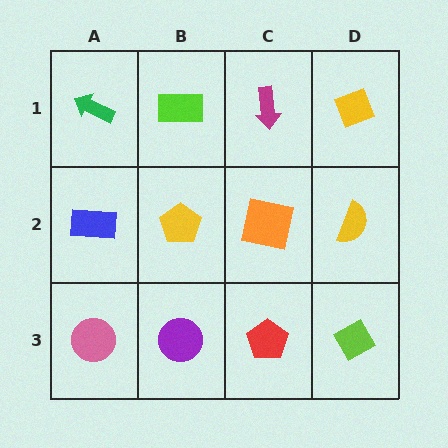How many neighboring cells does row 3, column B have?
3.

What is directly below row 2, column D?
A lime diamond.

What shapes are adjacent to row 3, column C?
An orange square (row 2, column C), a purple circle (row 3, column B), a lime diamond (row 3, column D).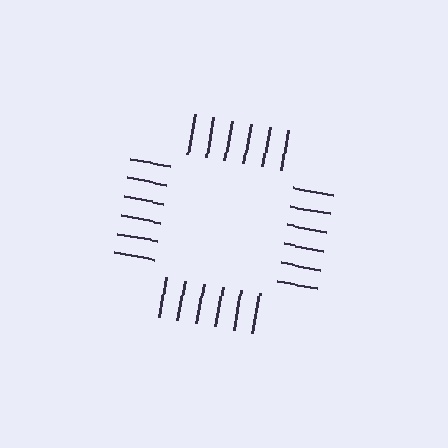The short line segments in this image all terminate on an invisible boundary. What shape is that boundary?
An illusory square — the line segments terminate on its edges but no continuous stroke is drawn.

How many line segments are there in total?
24 — 6 along each of the 4 edges.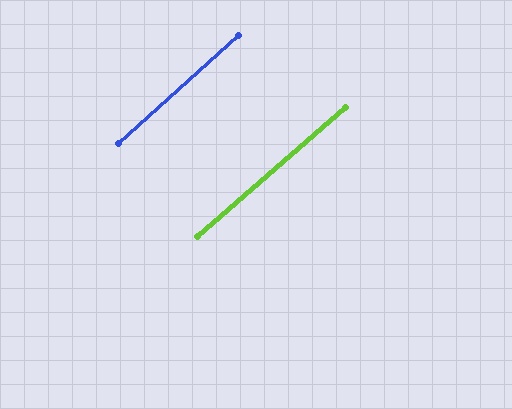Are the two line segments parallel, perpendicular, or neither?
Parallel — their directions differ by only 1.1°.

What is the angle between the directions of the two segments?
Approximately 1 degree.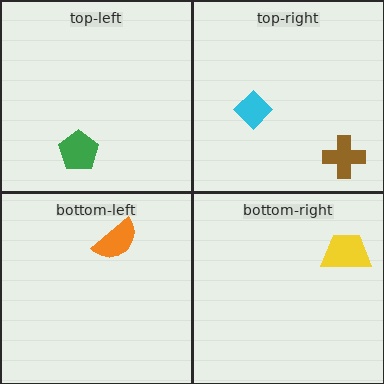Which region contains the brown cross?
The top-right region.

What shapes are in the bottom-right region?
The yellow trapezoid.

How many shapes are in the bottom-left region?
1.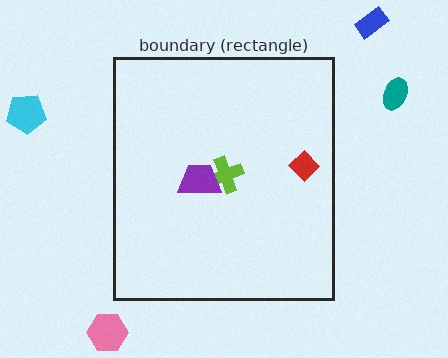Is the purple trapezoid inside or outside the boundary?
Inside.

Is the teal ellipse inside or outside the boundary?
Outside.